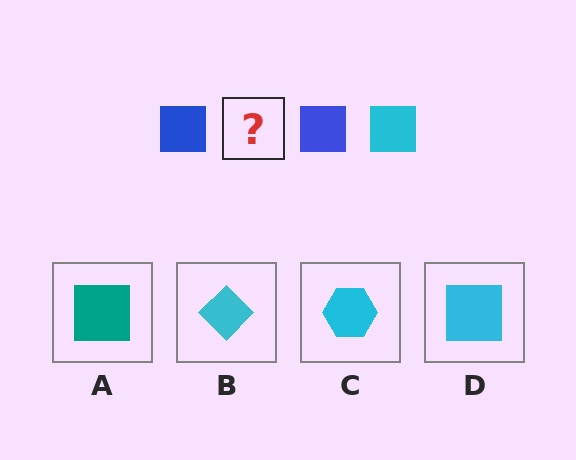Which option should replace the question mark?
Option D.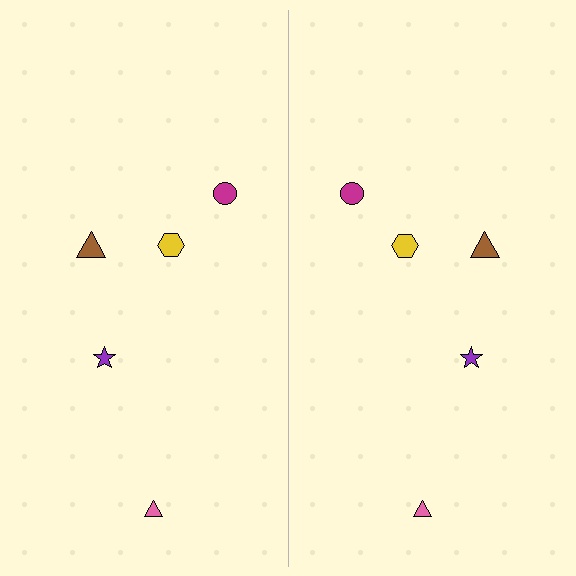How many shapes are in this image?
There are 10 shapes in this image.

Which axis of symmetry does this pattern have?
The pattern has a vertical axis of symmetry running through the center of the image.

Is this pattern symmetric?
Yes, this pattern has bilateral (reflection) symmetry.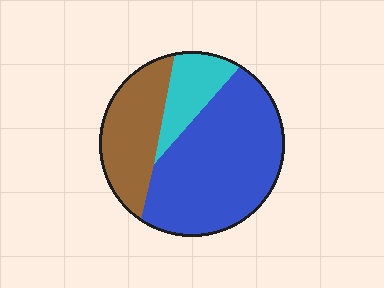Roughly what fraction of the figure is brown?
Brown covers 27% of the figure.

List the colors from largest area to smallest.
From largest to smallest: blue, brown, cyan.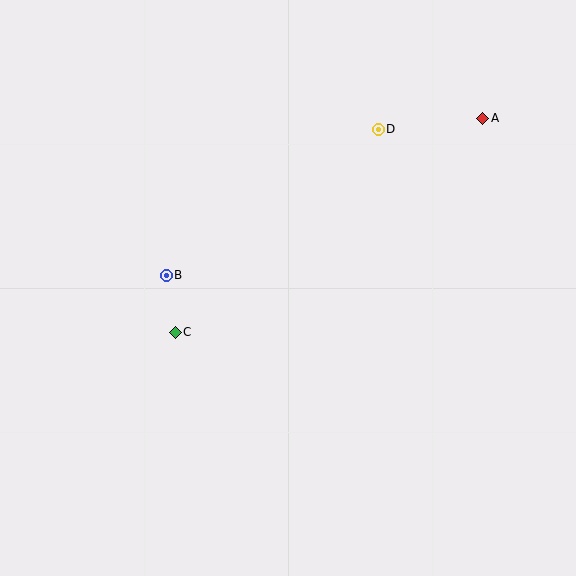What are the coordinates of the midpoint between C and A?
The midpoint between C and A is at (329, 225).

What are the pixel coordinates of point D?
Point D is at (378, 129).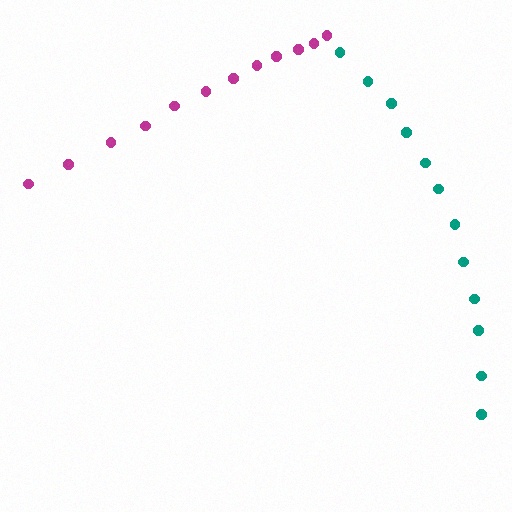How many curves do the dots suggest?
There are 2 distinct paths.